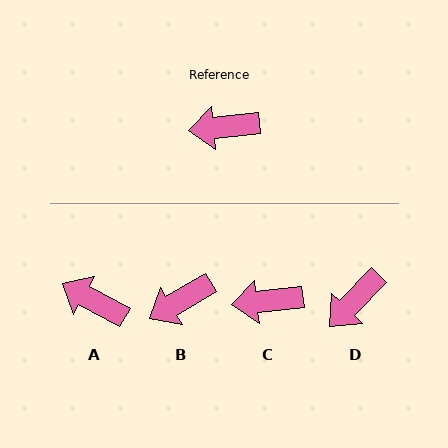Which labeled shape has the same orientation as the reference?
C.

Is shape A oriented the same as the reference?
No, it is off by about 35 degrees.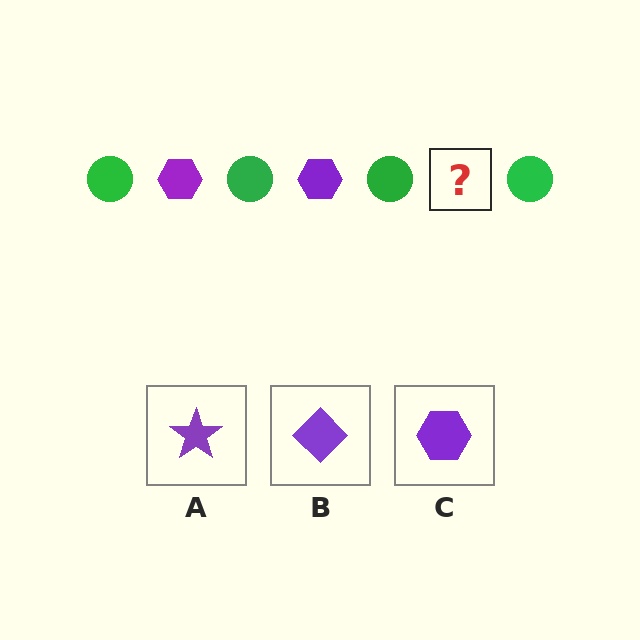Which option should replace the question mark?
Option C.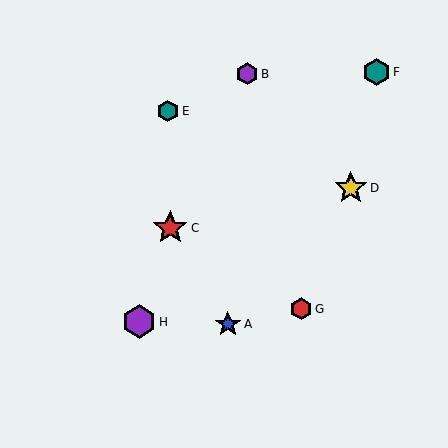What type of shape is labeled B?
Shape B is a purple hexagon.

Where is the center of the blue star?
The center of the blue star is at (228, 324).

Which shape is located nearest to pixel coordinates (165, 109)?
The teal hexagon (labeled E) at (168, 111) is nearest to that location.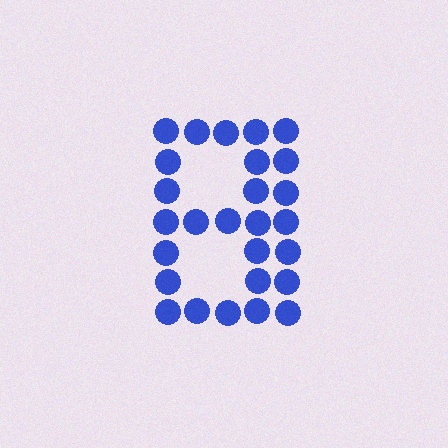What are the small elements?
The small elements are circles.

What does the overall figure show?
The overall figure shows the letter B.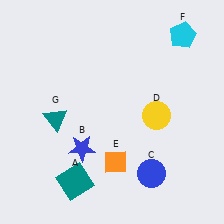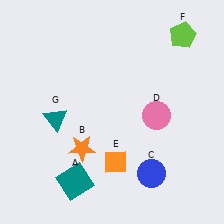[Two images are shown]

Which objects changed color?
B changed from blue to orange. D changed from yellow to pink. F changed from cyan to lime.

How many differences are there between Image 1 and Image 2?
There are 3 differences between the two images.